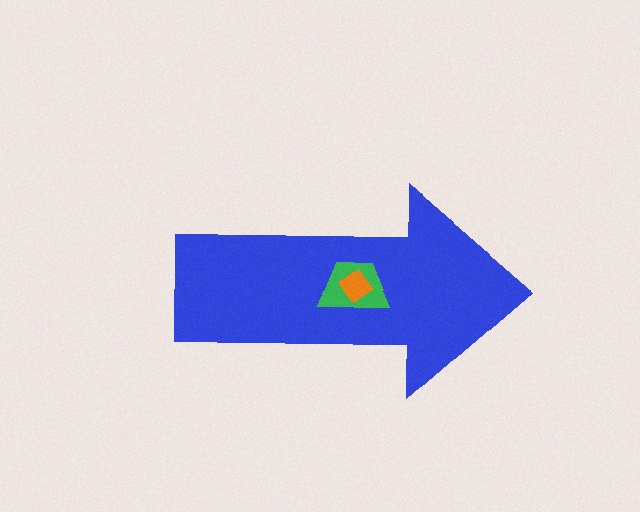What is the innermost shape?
The orange diamond.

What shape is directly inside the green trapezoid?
The orange diamond.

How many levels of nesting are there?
3.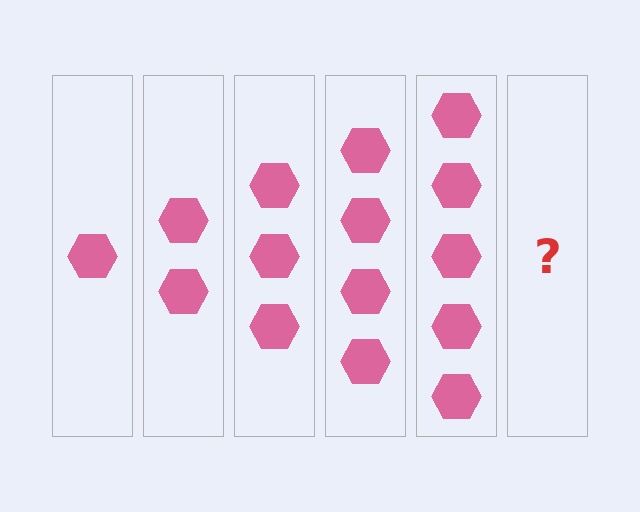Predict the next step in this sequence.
The next step is 6 hexagons.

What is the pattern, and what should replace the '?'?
The pattern is that each step adds one more hexagon. The '?' should be 6 hexagons.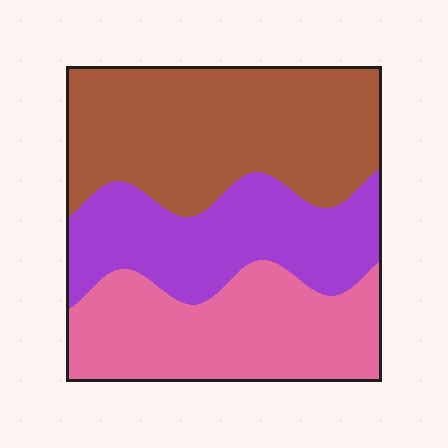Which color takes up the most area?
Brown, at roughly 40%.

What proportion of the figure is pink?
Pink takes up about one third (1/3) of the figure.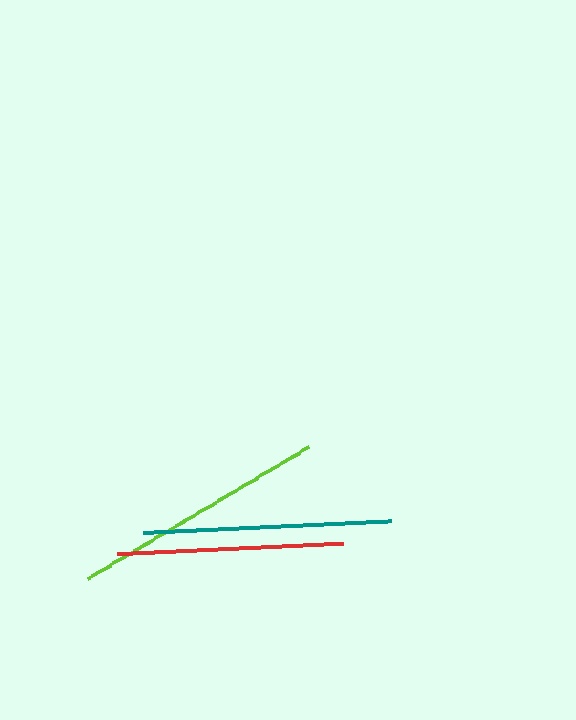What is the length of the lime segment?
The lime segment is approximately 257 pixels long.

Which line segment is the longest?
The lime line is the longest at approximately 257 pixels.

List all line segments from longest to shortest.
From longest to shortest: lime, teal, red.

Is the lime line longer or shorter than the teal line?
The lime line is longer than the teal line.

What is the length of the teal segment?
The teal segment is approximately 249 pixels long.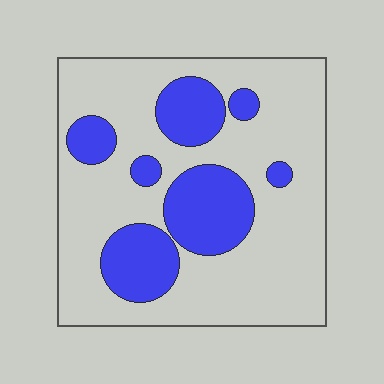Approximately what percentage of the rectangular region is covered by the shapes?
Approximately 25%.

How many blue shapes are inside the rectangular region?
7.